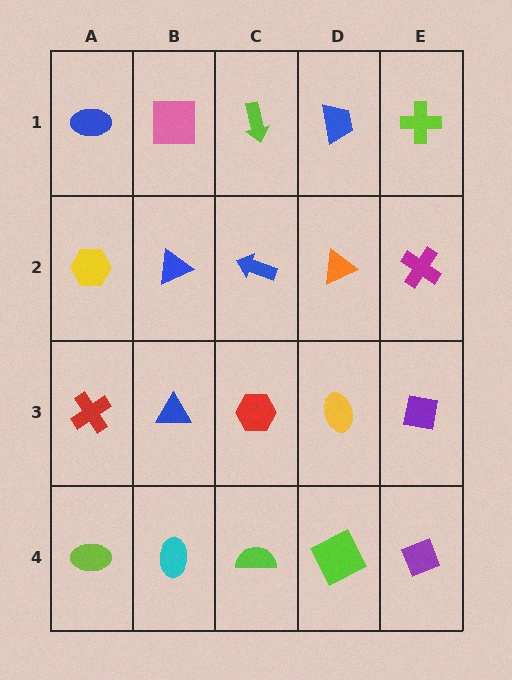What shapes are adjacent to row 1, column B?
A blue triangle (row 2, column B), a blue ellipse (row 1, column A), a lime arrow (row 1, column C).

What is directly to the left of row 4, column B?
A lime ellipse.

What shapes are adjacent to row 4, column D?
A yellow ellipse (row 3, column D), a lime semicircle (row 4, column C), a purple diamond (row 4, column E).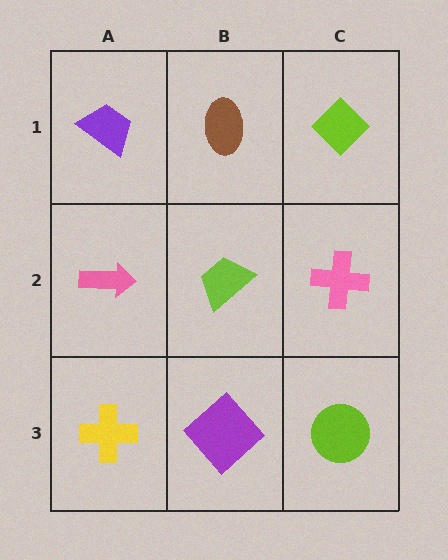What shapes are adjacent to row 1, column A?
A pink arrow (row 2, column A), a brown ellipse (row 1, column B).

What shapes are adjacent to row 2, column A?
A purple trapezoid (row 1, column A), a yellow cross (row 3, column A), a lime trapezoid (row 2, column B).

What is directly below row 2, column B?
A purple diamond.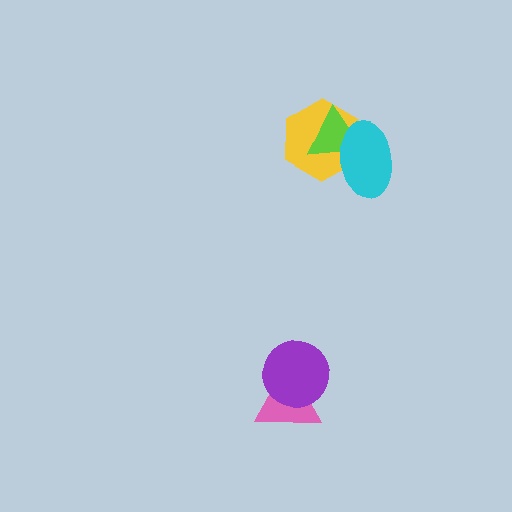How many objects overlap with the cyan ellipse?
2 objects overlap with the cyan ellipse.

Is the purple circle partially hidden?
No, no other shape covers it.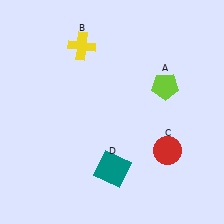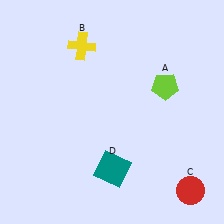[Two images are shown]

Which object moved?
The red circle (C) moved down.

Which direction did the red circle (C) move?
The red circle (C) moved down.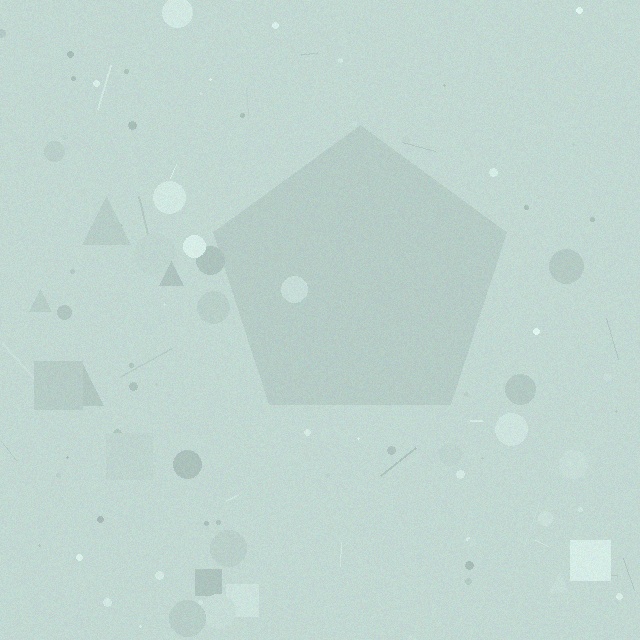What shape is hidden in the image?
A pentagon is hidden in the image.